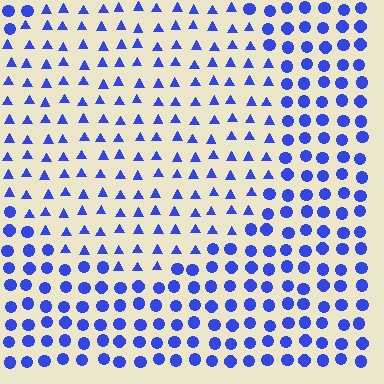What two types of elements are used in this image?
The image uses triangles inside the circle region and circles outside it.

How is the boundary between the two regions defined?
The boundary is defined by a change in element shape: triangles inside vs. circles outside. All elements share the same color and spacing.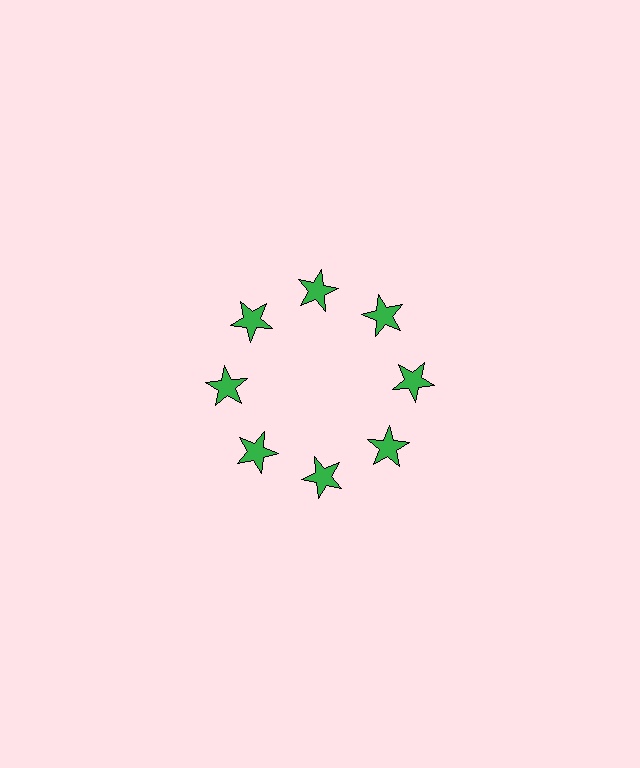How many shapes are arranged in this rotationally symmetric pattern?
There are 8 shapes, arranged in 8 groups of 1.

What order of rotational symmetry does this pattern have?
This pattern has 8-fold rotational symmetry.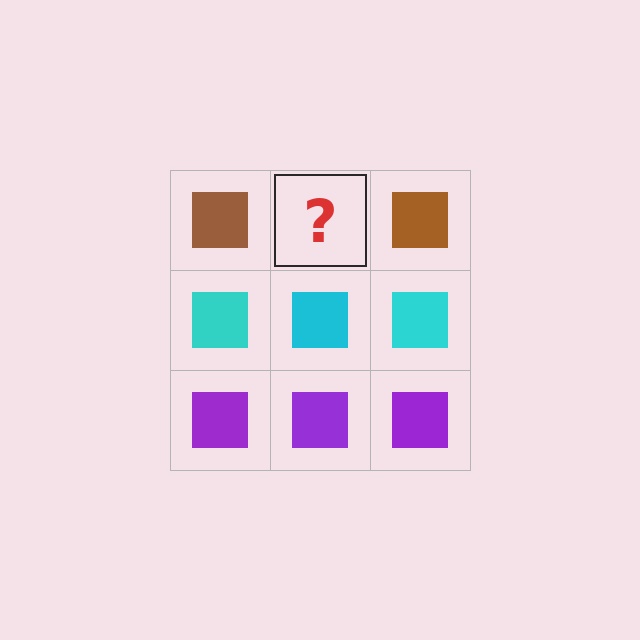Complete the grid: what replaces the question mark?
The question mark should be replaced with a brown square.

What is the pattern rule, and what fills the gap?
The rule is that each row has a consistent color. The gap should be filled with a brown square.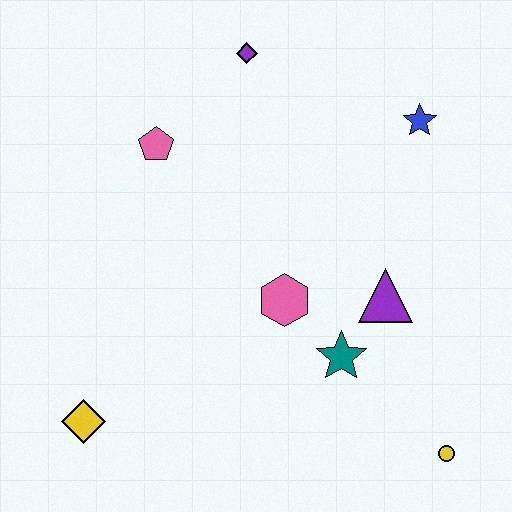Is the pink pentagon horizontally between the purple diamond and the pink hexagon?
No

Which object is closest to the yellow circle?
The teal star is closest to the yellow circle.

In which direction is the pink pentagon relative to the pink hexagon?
The pink pentagon is above the pink hexagon.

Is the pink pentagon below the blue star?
Yes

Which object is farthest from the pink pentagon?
The yellow circle is farthest from the pink pentagon.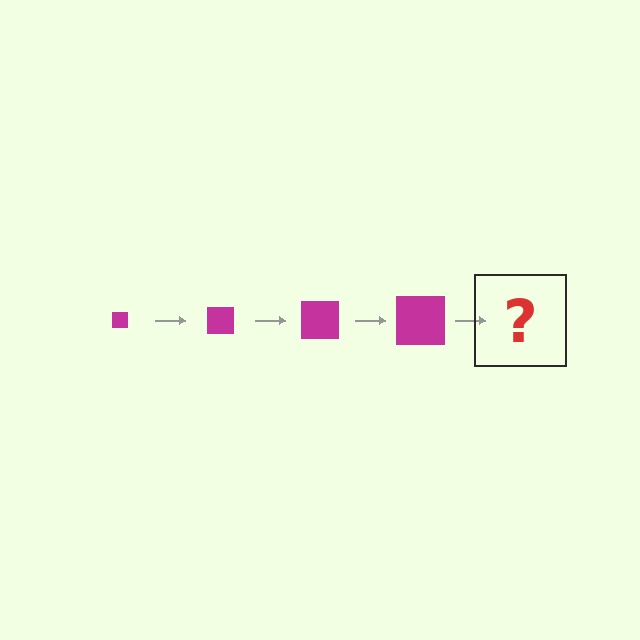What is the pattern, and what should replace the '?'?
The pattern is that the square gets progressively larger each step. The '?' should be a magenta square, larger than the previous one.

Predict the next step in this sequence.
The next step is a magenta square, larger than the previous one.